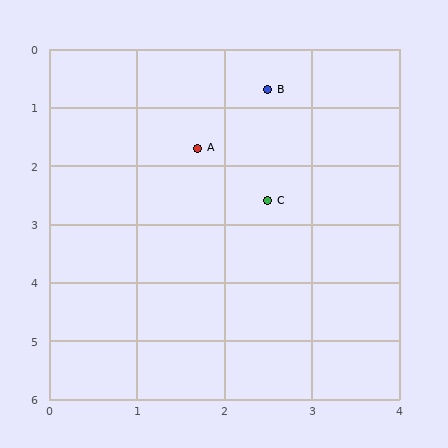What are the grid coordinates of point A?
Point A is at approximately (1.7, 1.7).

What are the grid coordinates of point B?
Point B is at approximately (2.5, 0.7).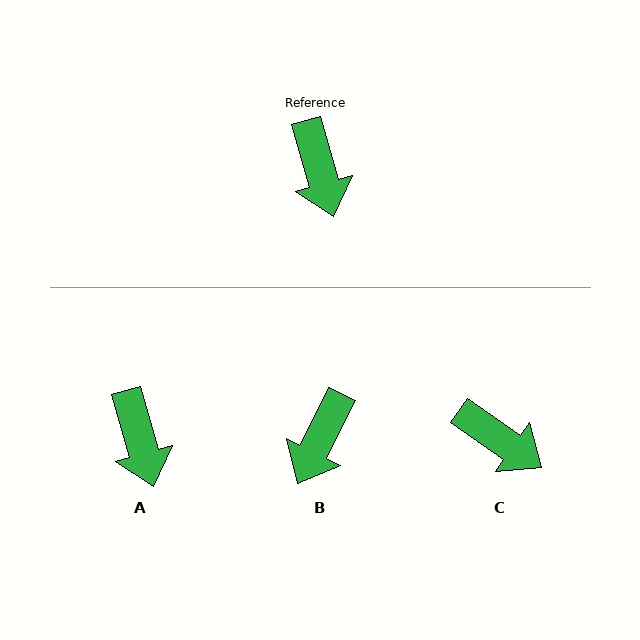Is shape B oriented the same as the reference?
No, it is off by about 42 degrees.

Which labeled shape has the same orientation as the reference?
A.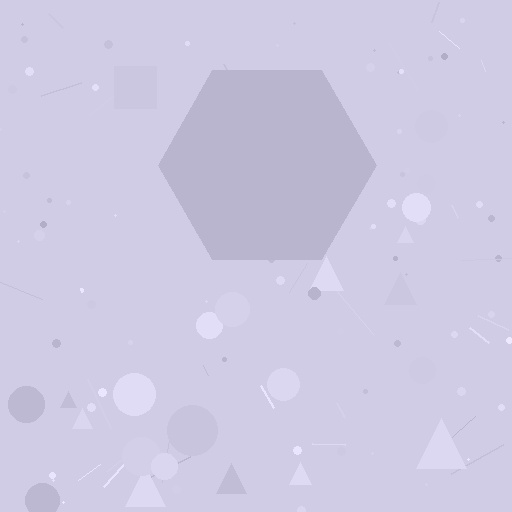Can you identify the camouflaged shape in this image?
The camouflaged shape is a hexagon.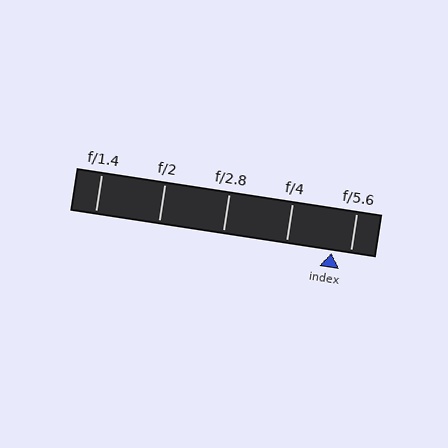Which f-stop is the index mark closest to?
The index mark is closest to f/5.6.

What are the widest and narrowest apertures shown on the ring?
The widest aperture shown is f/1.4 and the narrowest is f/5.6.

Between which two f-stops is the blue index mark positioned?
The index mark is between f/4 and f/5.6.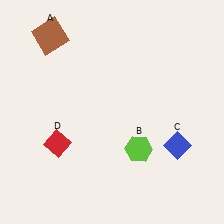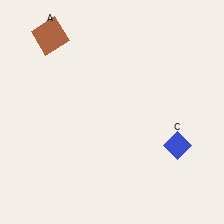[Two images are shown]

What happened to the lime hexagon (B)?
The lime hexagon (B) was removed in Image 2. It was in the bottom-right area of Image 1.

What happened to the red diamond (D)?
The red diamond (D) was removed in Image 2. It was in the bottom-left area of Image 1.